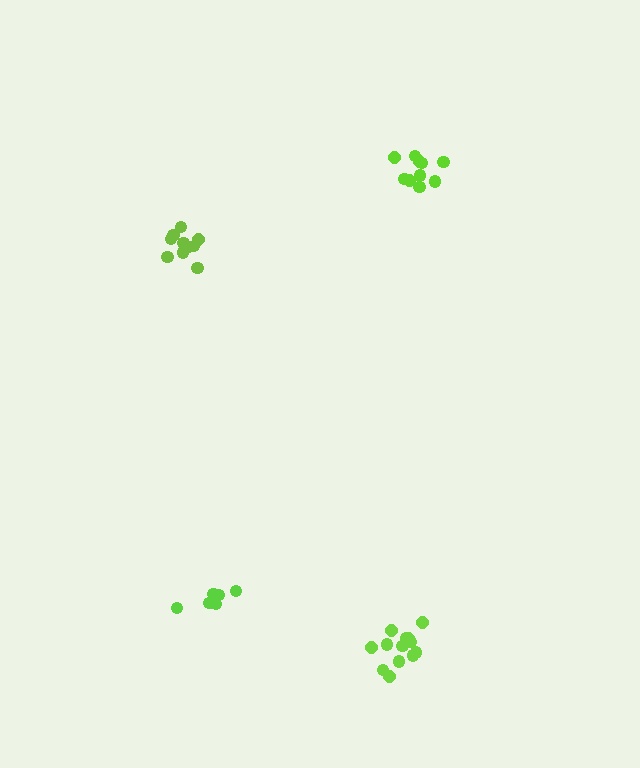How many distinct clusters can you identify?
There are 4 distinct clusters.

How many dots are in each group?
Group 1: 10 dots, Group 2: 13 dots, Group 3: 10 dots, Group 4: 7 dots (40 total).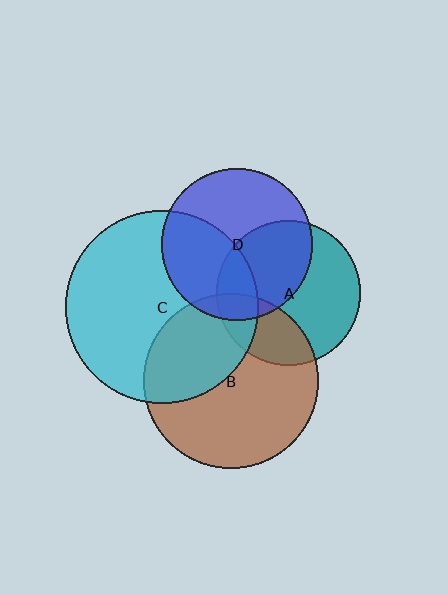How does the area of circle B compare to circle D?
Approximately 1.3 times.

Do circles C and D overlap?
Yes.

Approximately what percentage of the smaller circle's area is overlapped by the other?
Approximately 40%.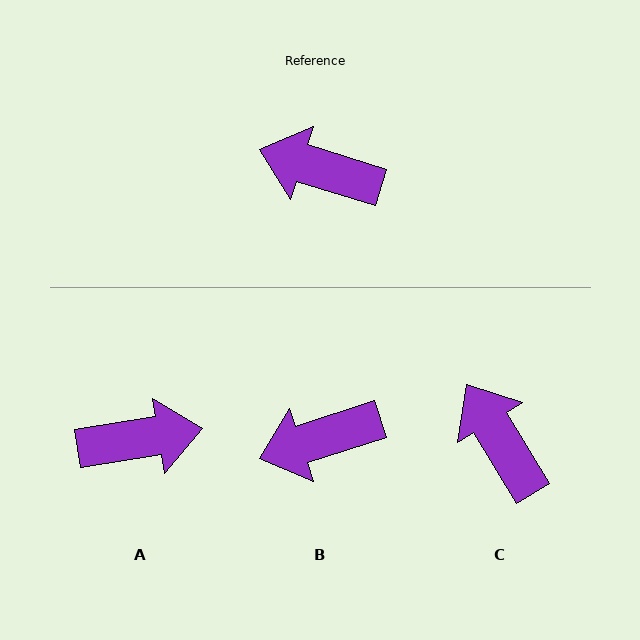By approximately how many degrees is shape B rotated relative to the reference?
Approximately 35 degrees counter-clockwise.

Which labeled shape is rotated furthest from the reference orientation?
A, about 154 degrees away.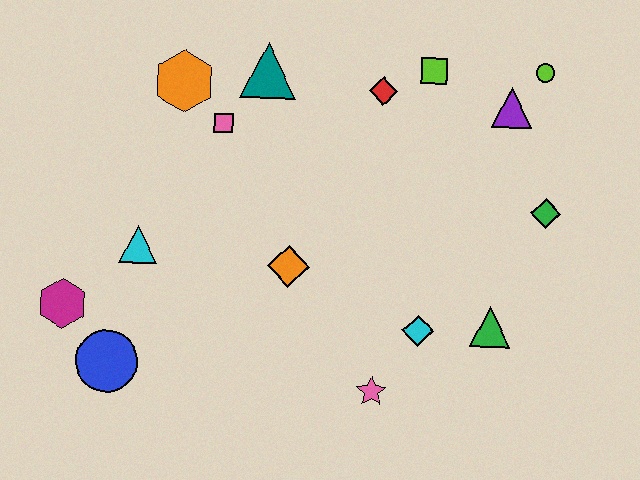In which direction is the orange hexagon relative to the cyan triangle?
The orange hexagon is above the cyan triangle.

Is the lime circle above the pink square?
Yes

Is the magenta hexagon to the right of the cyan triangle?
No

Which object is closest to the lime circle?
The purple triangle is closest to the lime circle.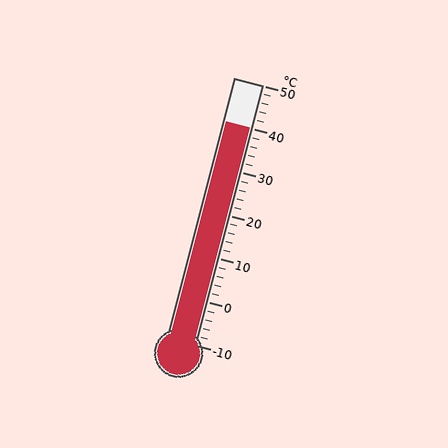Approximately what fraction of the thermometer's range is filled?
The thermometer is filled to approximately 85% of its range.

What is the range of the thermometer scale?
The thermometer scale ranges from -10°C to 50°C.